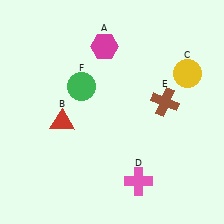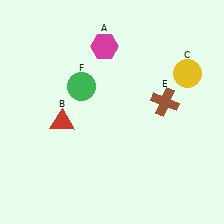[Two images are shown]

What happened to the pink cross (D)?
The pink cross (D) was removed in Image 2. It was in the bottom-right area of Image 1.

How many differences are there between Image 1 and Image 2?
There is 1 difference between the two images.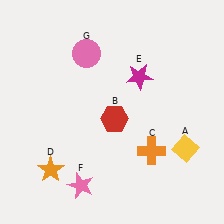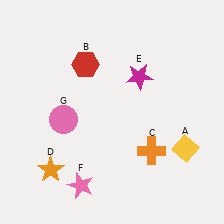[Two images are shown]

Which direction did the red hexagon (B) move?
The red hexagon (B) moved up.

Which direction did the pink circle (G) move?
The pink circle (G) moved down.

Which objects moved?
The objects that moved are: the red hexagon (B), the pink circle (G).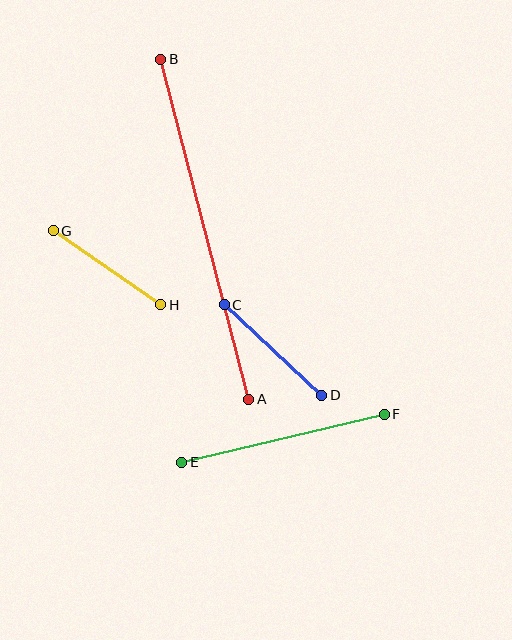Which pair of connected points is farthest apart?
Points A and B are farthest apart.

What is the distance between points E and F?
The distance is approximately 208 pixels.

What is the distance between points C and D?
The distance is approximately 133 pixels.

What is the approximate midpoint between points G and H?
The midpoint is at approximately (107, 268) pixels.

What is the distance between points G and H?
The distance is approximately 131 pixels.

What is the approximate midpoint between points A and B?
The midpoint is at approximately (205, 229) pixels.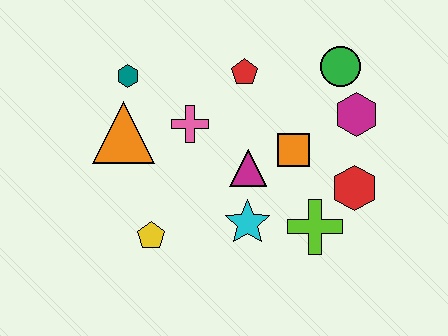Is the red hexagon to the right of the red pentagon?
Yes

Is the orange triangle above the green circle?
No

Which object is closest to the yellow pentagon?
The cyan star is closest to the yellow pentagon.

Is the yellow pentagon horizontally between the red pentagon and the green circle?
No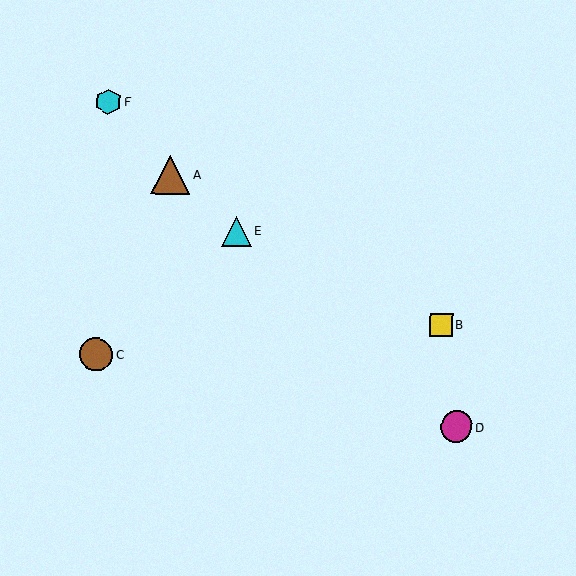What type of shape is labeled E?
Shape E is a cyan triangle.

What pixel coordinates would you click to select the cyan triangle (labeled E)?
Click at (236, 231) to select the cyan triangle E.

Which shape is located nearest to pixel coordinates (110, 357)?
The brown circle (labeled C) at (96, 355) is nearest to that location.